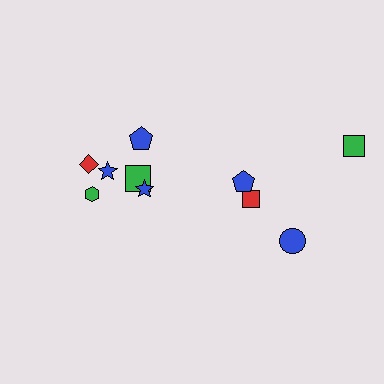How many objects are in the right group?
There are 4 objects.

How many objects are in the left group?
There are 6 objects.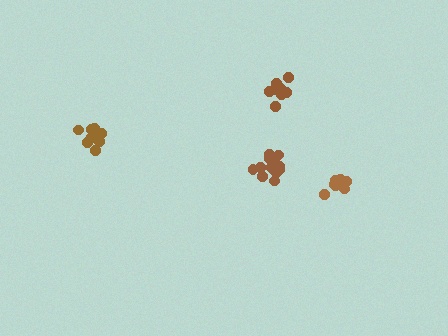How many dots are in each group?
Group 1: 13 dots, Group 2: 9 dots, Group 3: 10 dots, Group 4: 11 dots (43 total).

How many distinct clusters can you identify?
There are 4 distinct clusters.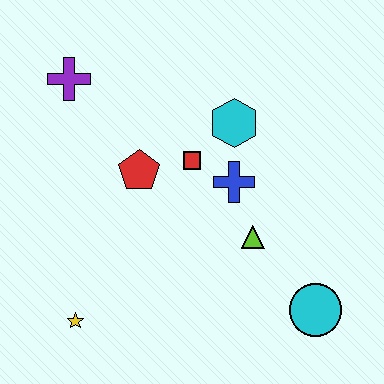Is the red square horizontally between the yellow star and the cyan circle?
Yes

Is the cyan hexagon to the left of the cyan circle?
Yes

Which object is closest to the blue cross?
The red square is closest to the blue cross.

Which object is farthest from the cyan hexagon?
The yellow star is farthest from the cyan hexagon.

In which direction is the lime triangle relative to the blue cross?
The lime triangle is below the blue cross.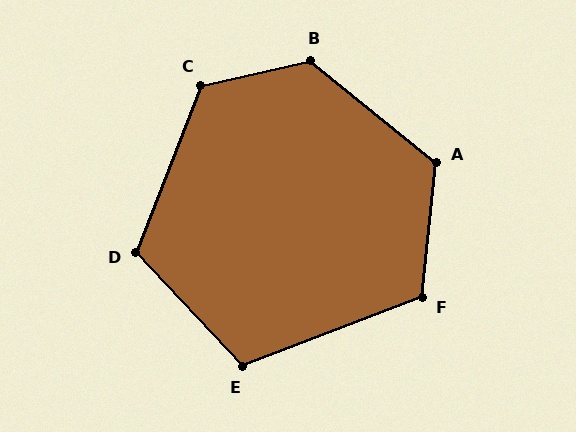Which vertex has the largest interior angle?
B, at approximately 128 degrees.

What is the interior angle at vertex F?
Approximately 117 degrees (obtuse).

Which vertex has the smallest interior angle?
E, at approximately 112 degrees.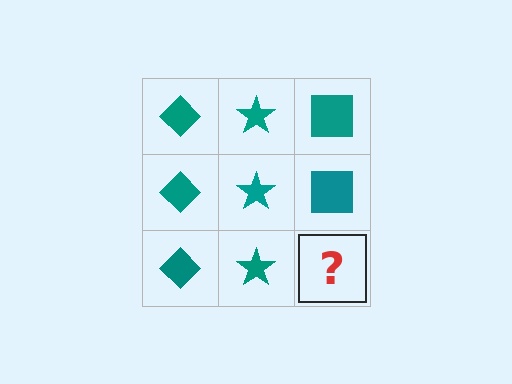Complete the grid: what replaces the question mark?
The question mark should be replaced with a teal square.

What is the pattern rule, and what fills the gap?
The rule is that each column has a consistent shape. The gap should be filled with a teal square.